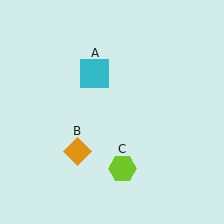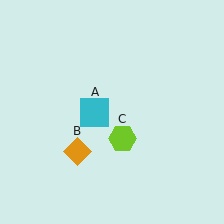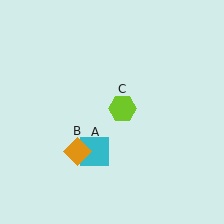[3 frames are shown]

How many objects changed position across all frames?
2 objects changed position: cyan square (object A), lime hexagon (object C).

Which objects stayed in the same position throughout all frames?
Orange diamond (object B) remained stationary.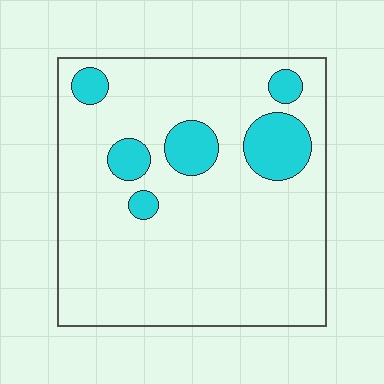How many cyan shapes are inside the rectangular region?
6.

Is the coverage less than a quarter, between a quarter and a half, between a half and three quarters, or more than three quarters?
Less than a quarter.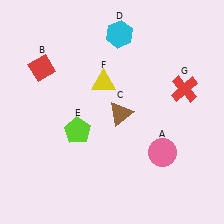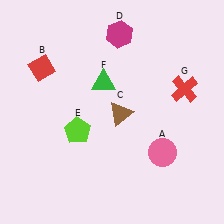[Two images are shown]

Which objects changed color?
D changed from cyan to magenta. F changed from yellow to green.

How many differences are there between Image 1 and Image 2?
There are 2 differences between the two images.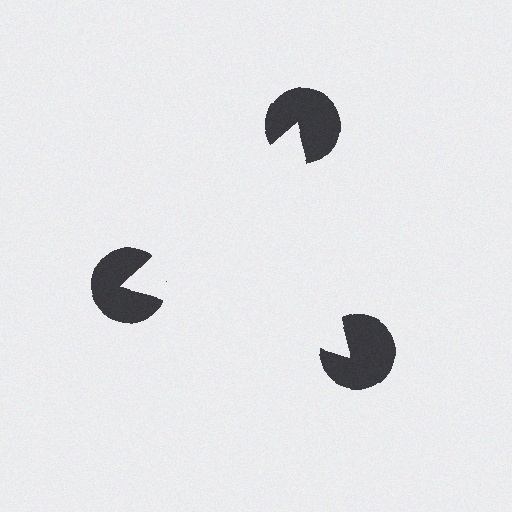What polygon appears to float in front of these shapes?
An illusory triangle — its edges are inferred from the aligned wedge cuts in the pac-man discs, not physically drawn.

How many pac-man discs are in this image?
There are 3 — one at each vertex of the illusory triangle.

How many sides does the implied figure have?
3 sides.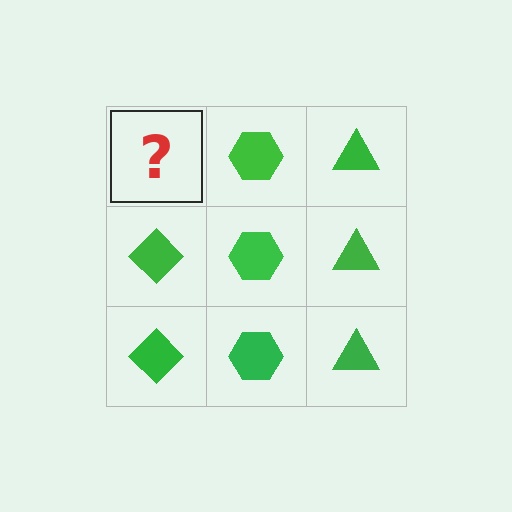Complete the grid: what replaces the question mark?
The question mark should be replaced with a green diamond.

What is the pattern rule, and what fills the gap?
The rule is that each column has a consistent shape. The gap should be filled with a green diamond.